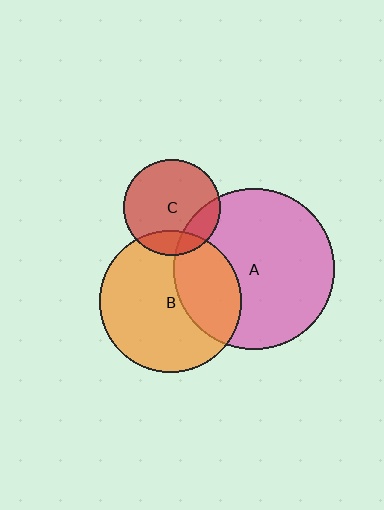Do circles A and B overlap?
Yes.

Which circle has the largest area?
Circle A (pink).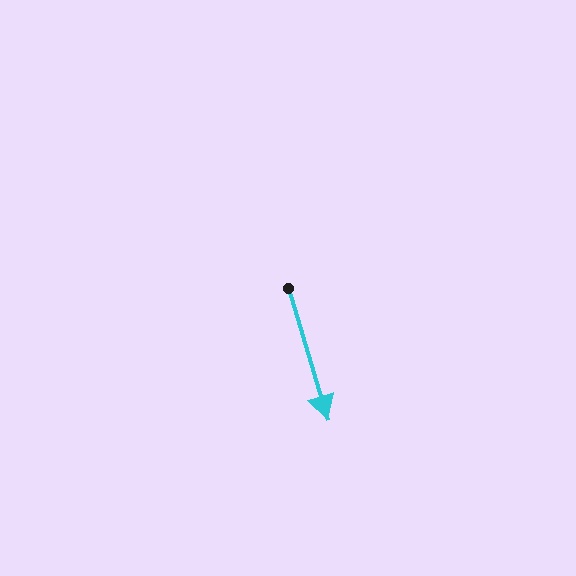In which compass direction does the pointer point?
South.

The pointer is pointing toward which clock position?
Roughly 5 o'clock.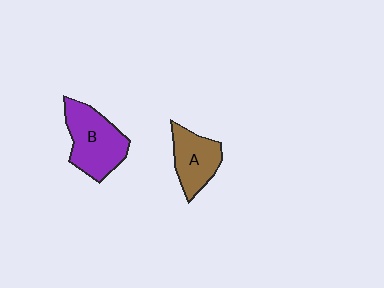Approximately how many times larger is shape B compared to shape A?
Approximately 1.4 times.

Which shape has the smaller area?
Shape A (brown).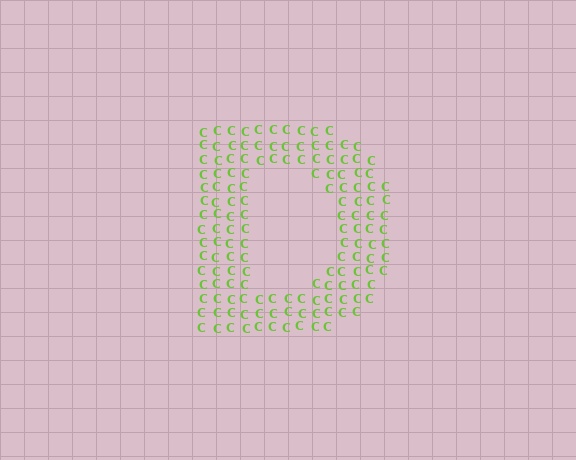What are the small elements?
The small elements are letter C's.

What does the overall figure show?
The overall figure shows the letter D.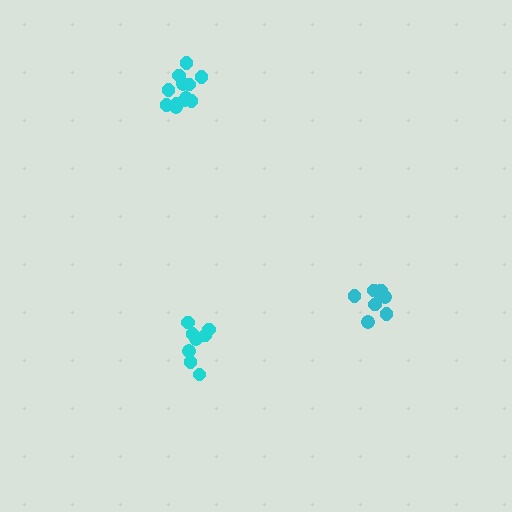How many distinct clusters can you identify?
There are 3 distinct clusters.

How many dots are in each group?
Group 1: 8 dots, Group 2: 8 dots, Group 3: 12 dots (28 total).